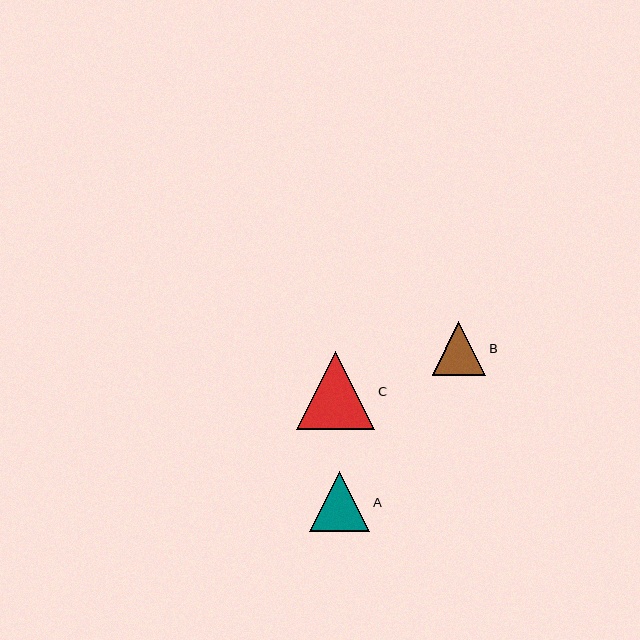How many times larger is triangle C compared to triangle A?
Triangle C is approximately 1.3 times the size of triangle A.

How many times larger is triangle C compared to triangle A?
Triangle C is approximately 1.3 times the size of triangle A.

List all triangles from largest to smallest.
From largest to smallest: C, A, B.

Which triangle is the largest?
Triangle C is the largest with a size of approximately 78 pixels.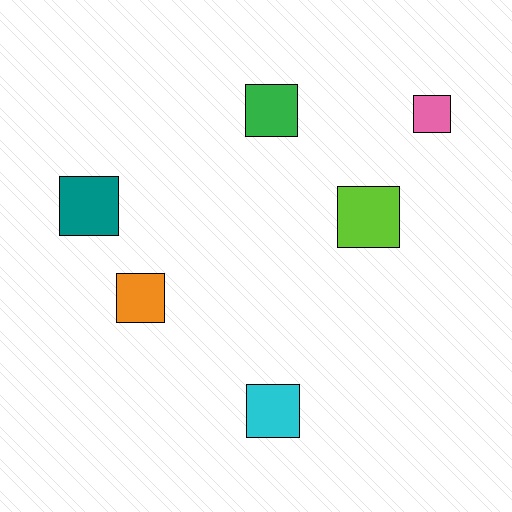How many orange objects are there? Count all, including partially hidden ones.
There is 1 orange object.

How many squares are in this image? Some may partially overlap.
There are 6 squares.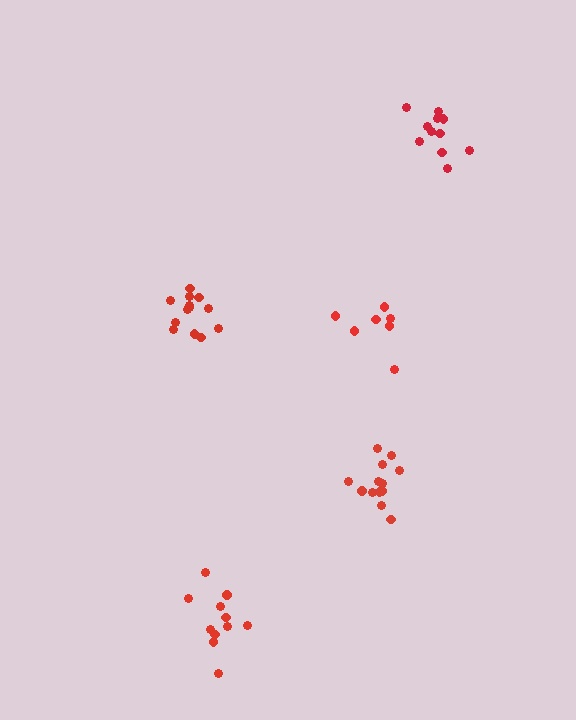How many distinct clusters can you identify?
There are 5 distinct clusters.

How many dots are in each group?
Group 1: 13 dots, Group 2: 11 dots, Group 3: 7 dots, Group 4: 13 dots, Group 5: 11 dots (55 total).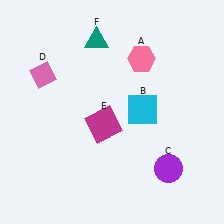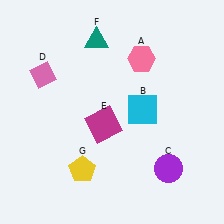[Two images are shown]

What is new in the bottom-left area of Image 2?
A yellow pentagon (G) was added in the bottom-left area of Image 2.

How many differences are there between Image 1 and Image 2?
There is 1 difference between the two images.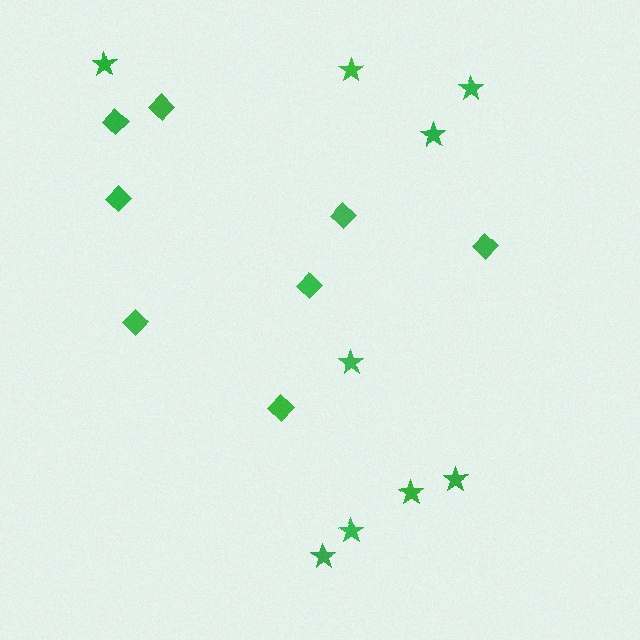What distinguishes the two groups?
There are 2 groups: one group of stars (9) and one group of diamonds (8).